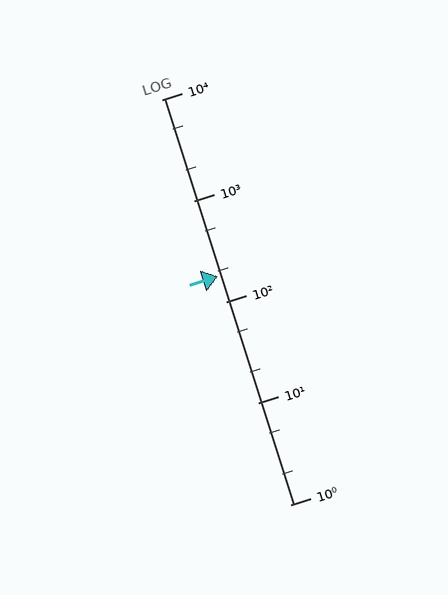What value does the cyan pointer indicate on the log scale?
The pointer indicates approximately 180.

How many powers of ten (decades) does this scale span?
The scale spans 4 decades, from 1 to 10000.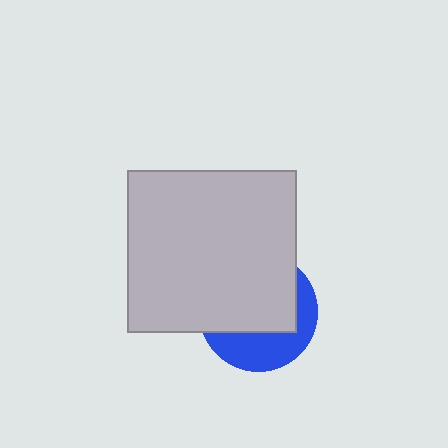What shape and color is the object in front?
The object in front is a light gray rectangle.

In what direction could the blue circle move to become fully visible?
The blue circle could move down. That would shift it out from behind the light gray rectangle entirely.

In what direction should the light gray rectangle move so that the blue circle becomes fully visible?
The light gray rectangle should move up. That is the shortest direction to clear the overlap and leave the blue circle fully visible.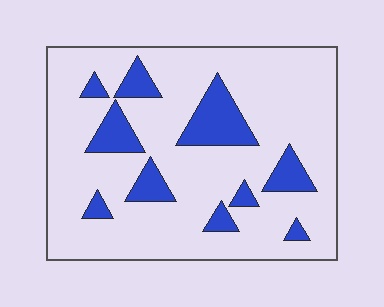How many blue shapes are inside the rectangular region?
10.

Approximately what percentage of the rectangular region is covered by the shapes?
Approximately 20%.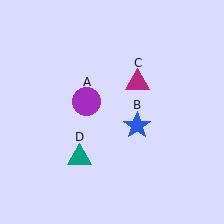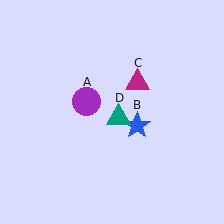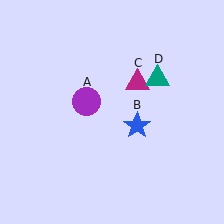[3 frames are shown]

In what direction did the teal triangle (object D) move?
The teal triangle (object D) moved up and to the right.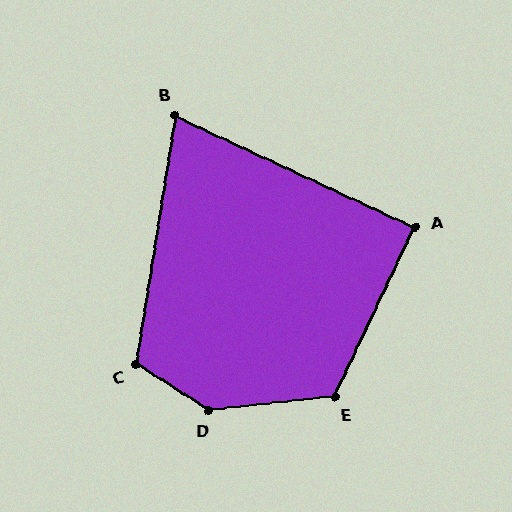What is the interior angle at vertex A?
Approximately 90 degrees (approximately right).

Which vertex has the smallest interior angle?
B, at approximately 74 degrees.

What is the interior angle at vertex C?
Approximately 114 degrees (obtuse).